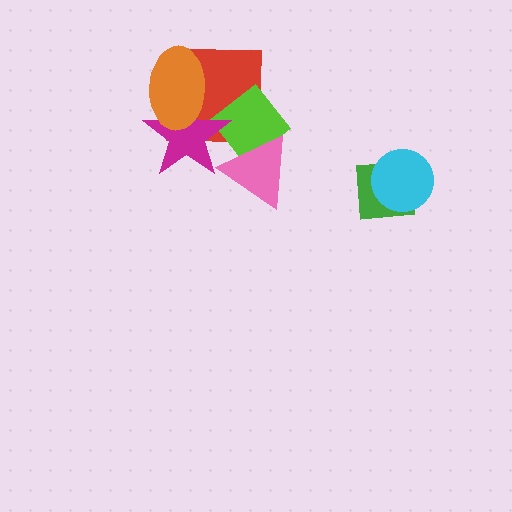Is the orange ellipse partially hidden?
No, no other shape covers it.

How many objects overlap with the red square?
3 objects overlap with the red square.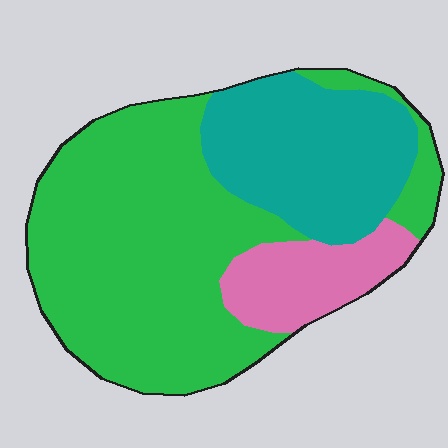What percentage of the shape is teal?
Teal takes up about one quarter (1/4) of the shape.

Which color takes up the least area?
Pink, at roughly 15%.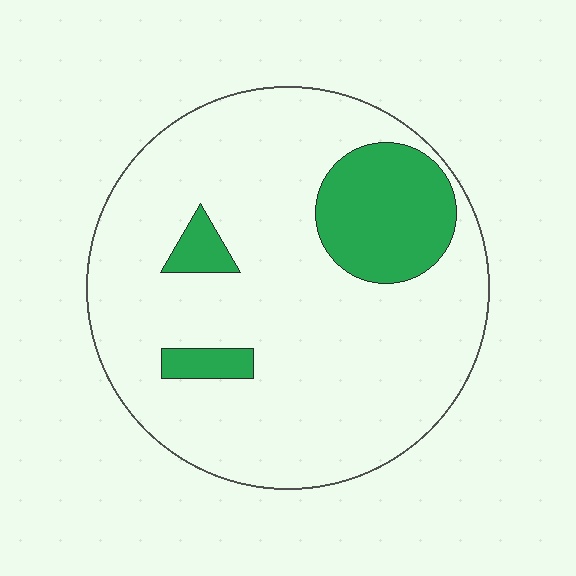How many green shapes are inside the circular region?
3.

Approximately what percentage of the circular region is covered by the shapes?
Approximately 15%.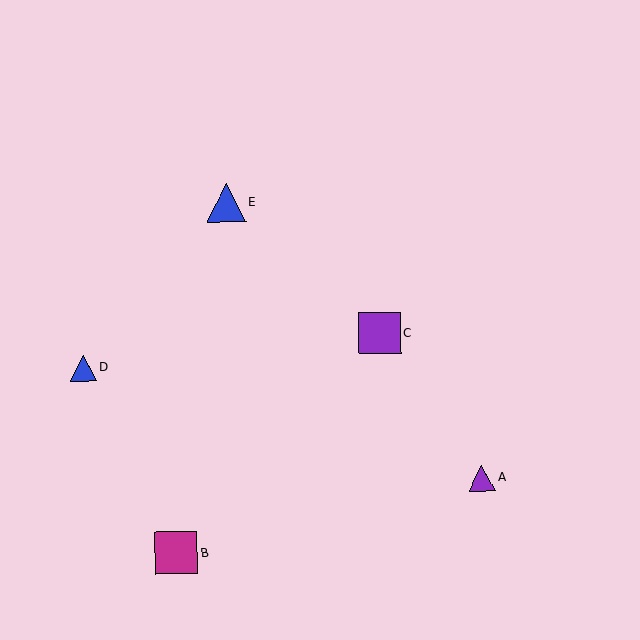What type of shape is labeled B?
Shape B is a magenta square.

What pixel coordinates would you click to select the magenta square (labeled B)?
Click at (176, 553) to select the magenta square B.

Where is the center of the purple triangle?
The center of the purple triangle is at (482, 478).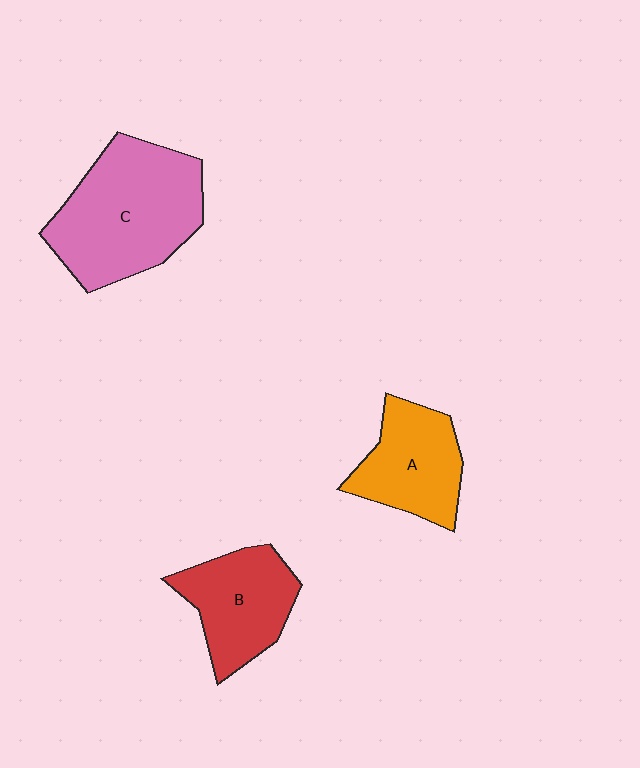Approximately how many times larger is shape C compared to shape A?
Approximately 1.7 times.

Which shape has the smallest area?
Shape A (orange).